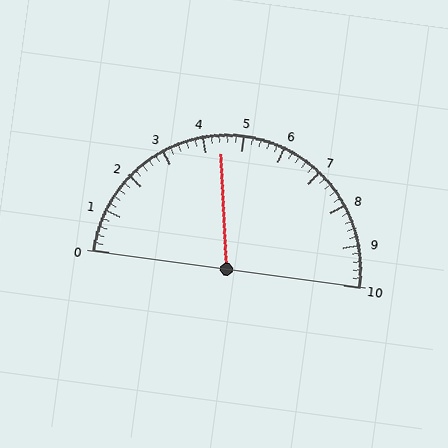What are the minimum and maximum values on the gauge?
The gauge ranges from 0 to 10.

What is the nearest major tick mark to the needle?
The nearest major tick mark is 4.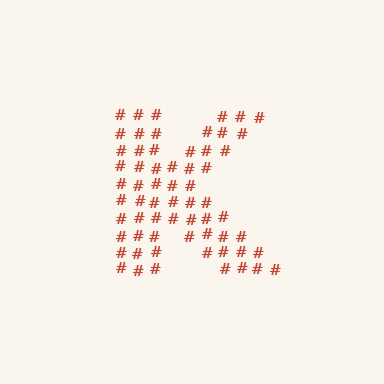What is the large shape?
The large shape is the letter K.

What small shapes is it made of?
It is made of small hash symbols.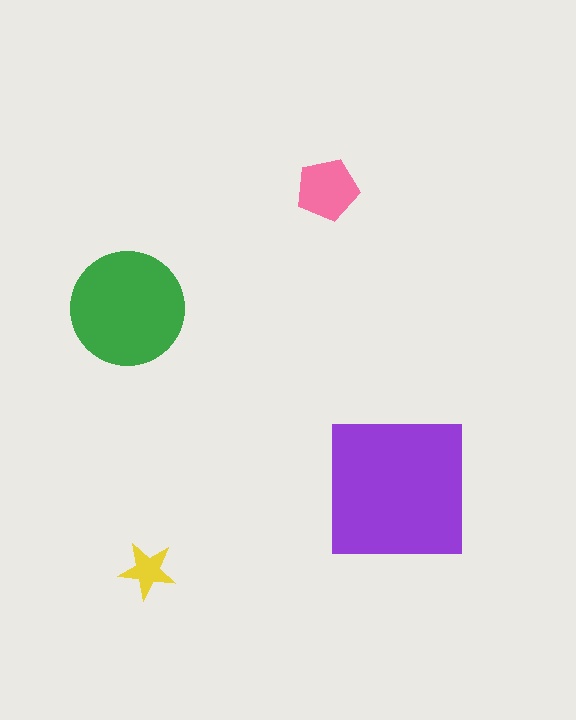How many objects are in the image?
There are 4 objects in the image.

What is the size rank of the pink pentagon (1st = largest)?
3rd.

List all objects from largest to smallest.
The purple square, the green circle, the pink pentagon, the yellow star.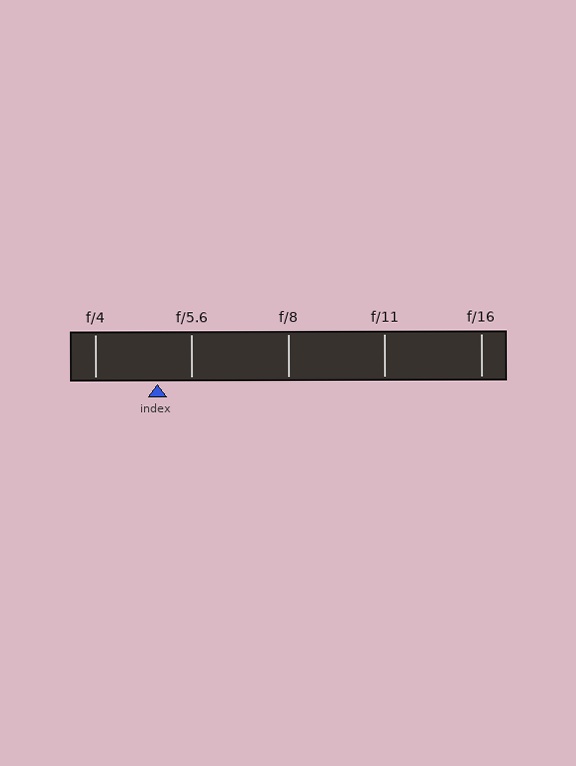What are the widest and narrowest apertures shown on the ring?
The widest aperture shown is f/4 and the narrowest is f/16.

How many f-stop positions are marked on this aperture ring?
There are 5 f-stop positions marked.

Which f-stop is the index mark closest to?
The index mark is closest to f/5.6.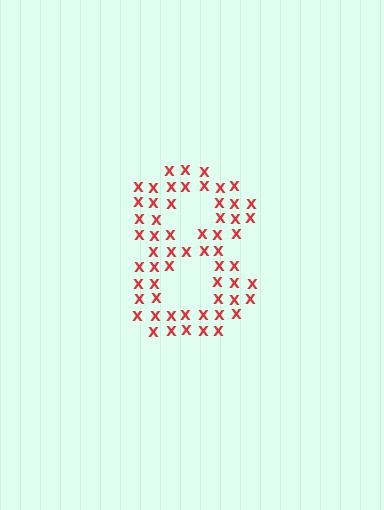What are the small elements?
The small elements are letter X's.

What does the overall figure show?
The overall figure shows the digit 8.